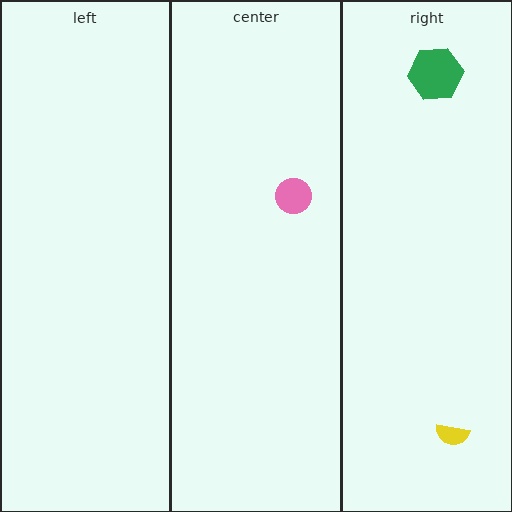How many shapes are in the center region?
1.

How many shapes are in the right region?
2.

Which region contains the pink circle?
The center region.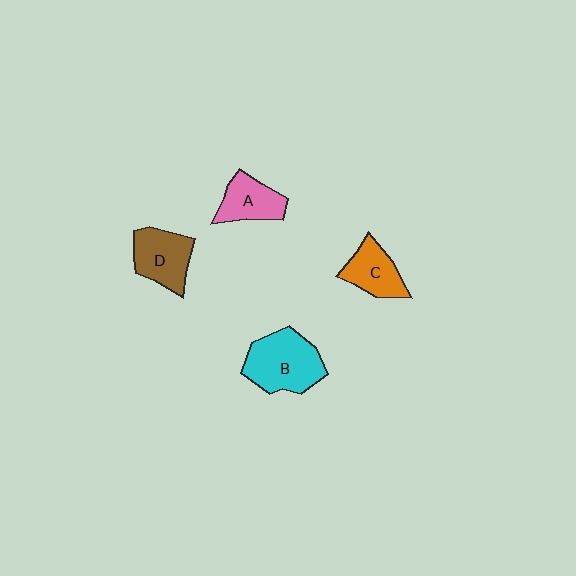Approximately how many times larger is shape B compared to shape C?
Approximately 1.6 times.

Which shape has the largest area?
Shape B (cyan).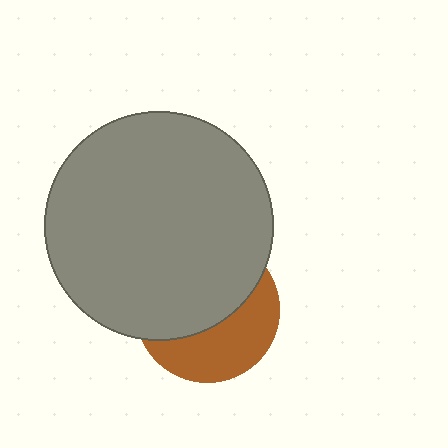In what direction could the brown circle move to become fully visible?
The brown circle could move down. That would shift it out from behind the gray circle entirely.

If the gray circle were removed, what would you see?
You would see the complete brown circle.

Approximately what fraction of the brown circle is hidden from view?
Roughly 59% of the brown circle is hidden behind the gray circle.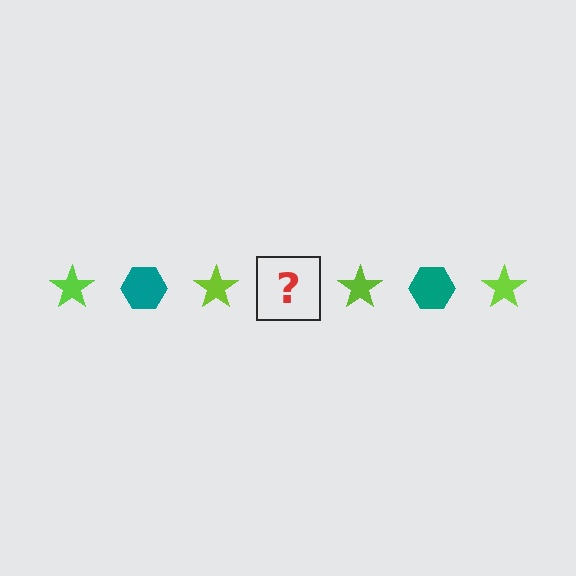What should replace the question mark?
The question mark should be replaced with a teal hexagon.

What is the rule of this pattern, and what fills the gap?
The rule is that the pattern alternates between lime star and teal hexagon. The gap should be filled with a teal hexagon.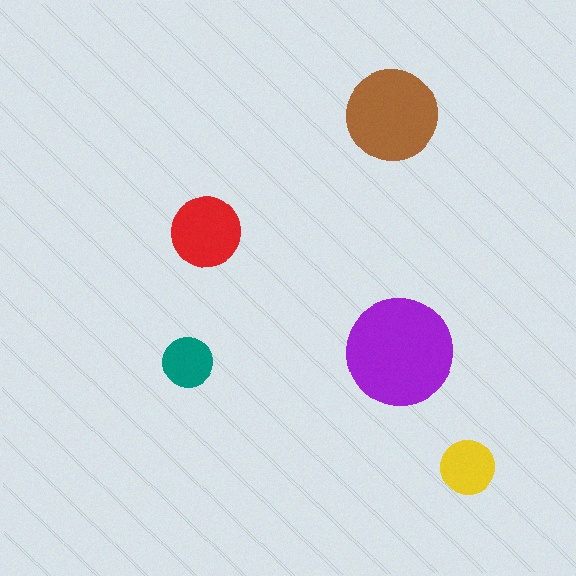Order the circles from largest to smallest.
the purple one, the brown one, the red one, the yellow one, the teal one.